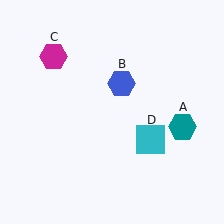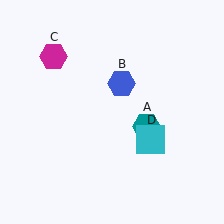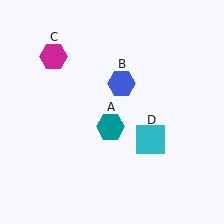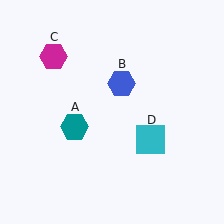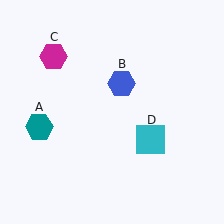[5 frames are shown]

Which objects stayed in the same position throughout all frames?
Blue hexagon (object B) and magenta hexagon (object C) and cyan square (object D) remained stationary.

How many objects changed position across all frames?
1 object changed position: teal hexagon (object A).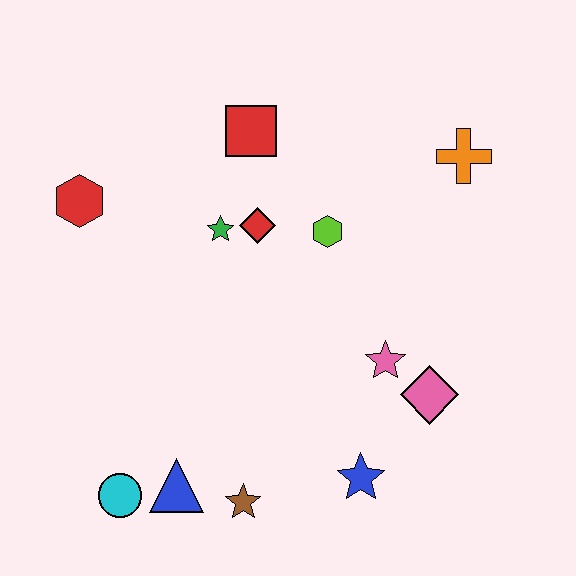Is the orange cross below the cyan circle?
No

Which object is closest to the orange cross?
The lime hexagon is closest to the orange cross.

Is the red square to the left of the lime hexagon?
Yes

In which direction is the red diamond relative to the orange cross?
The red diamond is to the left of the orange cross.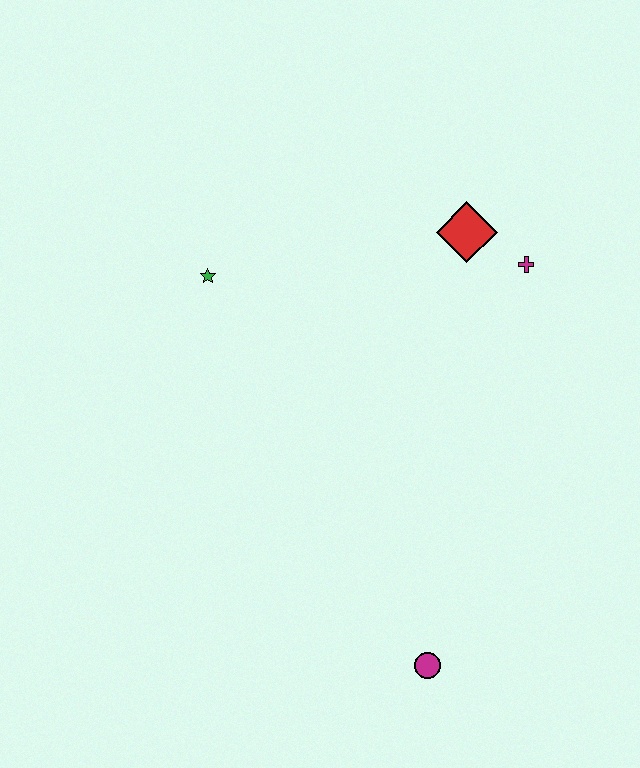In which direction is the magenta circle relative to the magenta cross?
The magenta circle is below the magenta cross.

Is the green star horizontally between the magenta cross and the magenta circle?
No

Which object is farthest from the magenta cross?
The magenta circle is farthest from the magenta cross.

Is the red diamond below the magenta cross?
No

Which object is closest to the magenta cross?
The red diamond is closest to the magenta cross.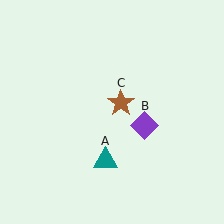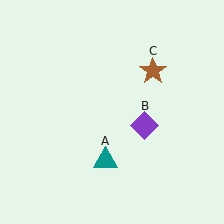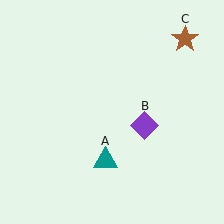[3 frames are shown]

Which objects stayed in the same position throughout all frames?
Teal triangle (object A) and purple diamond (object B) remained stationary.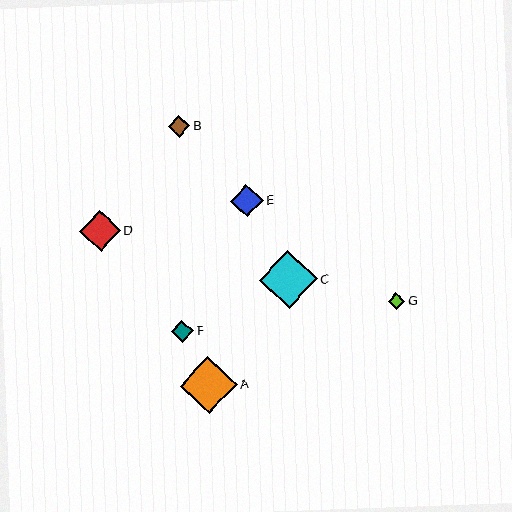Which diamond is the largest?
Diamond C is the largest with a size of approximately 58 pixels.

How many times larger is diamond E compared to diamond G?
Diamond E is approximately 2.0 times the size of diamond G.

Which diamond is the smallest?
Diamond G is the smallest with a size of approximately 17 pixels.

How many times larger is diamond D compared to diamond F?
Diamond D is approximately 1.8 times the size of diamond F.